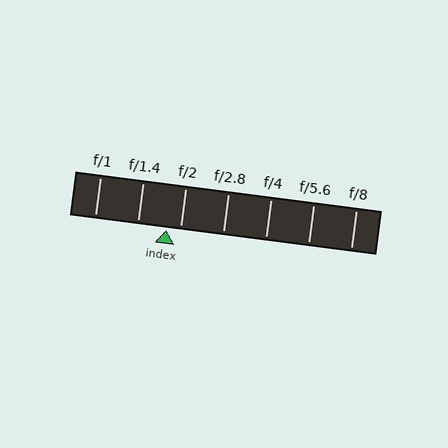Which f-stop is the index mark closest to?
The index mark is closest to f/2.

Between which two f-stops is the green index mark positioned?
The index mark is between f/1.4 and f/2.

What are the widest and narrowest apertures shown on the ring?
The widest aperture shown is f/1 and the narrowest is f/8.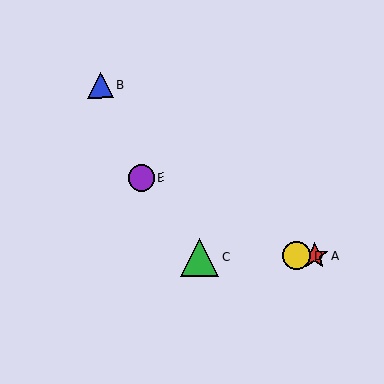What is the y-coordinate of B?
Object B is at y≈85.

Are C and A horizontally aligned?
Yes, both are at y≈258.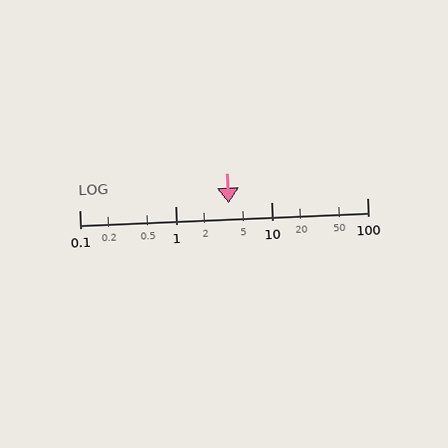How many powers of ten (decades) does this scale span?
The scale spans 3 decades, from 0.1 to 100.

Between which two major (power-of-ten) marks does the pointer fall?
The pointer is between 1 and 10.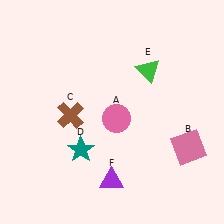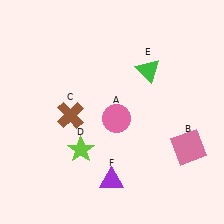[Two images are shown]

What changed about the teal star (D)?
In Image 1, D is teal. In Image 2, it changed to lime.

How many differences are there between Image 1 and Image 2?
There is 1 difference between the two images.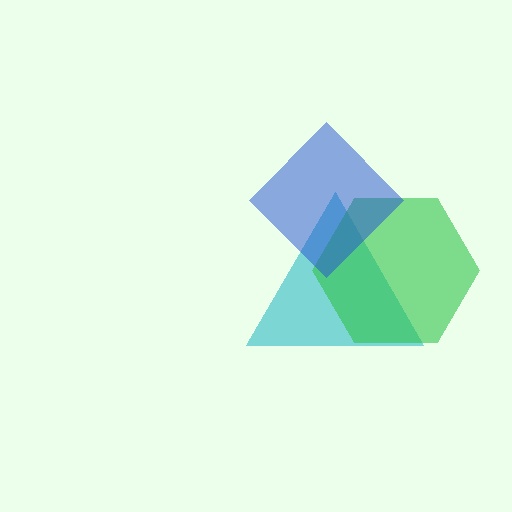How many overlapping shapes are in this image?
There are 3 overlapping shapes in the image.